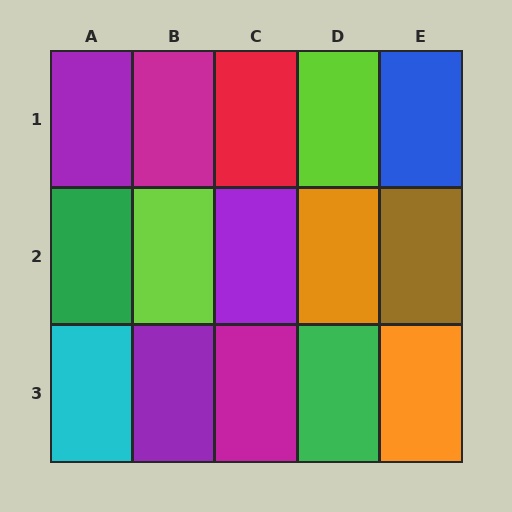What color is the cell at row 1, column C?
Red.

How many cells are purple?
3 cells are purple.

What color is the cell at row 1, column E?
Blue.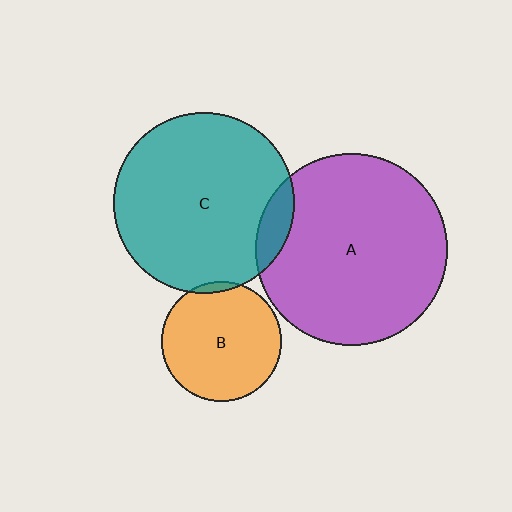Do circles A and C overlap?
Yes.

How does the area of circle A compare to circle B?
Approximately 2.5 times.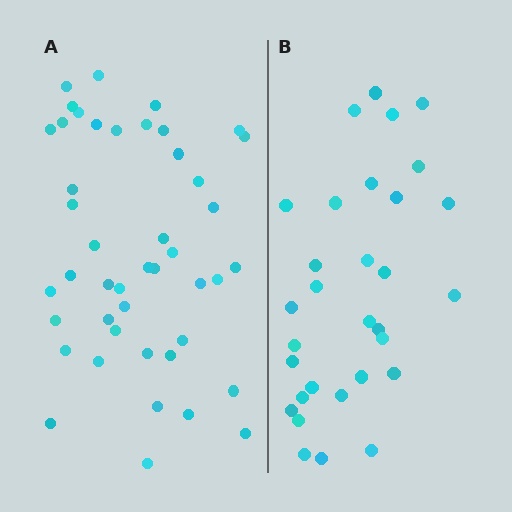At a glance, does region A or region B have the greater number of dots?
Region A (the left region) has more dots.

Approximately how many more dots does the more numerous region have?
Region A has approximately 15 more dots than region B.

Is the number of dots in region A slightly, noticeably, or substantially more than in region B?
Region A has substantially more. The ratio is roughly 1.5 to 1.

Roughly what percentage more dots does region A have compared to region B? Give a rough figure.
About 45% more.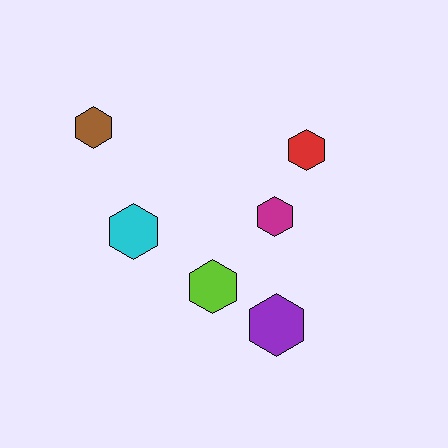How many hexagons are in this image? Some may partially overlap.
There are 6 hexagons.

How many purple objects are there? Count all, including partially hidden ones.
There is 1 purple object.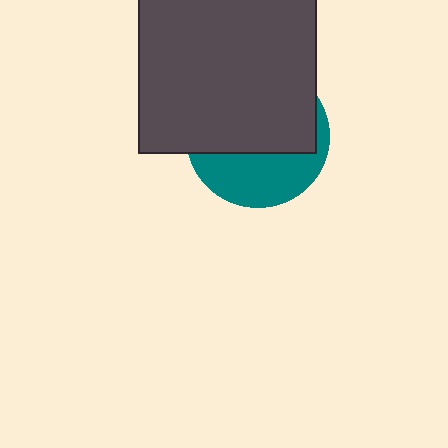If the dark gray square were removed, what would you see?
You would see the complete teal circle.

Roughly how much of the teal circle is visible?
A small part of it is visible (roughly 38%).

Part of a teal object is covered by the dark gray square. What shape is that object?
It is a circle.